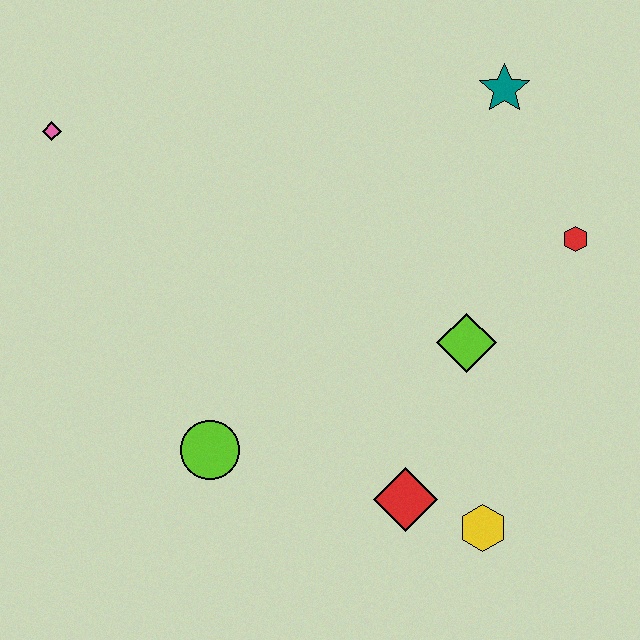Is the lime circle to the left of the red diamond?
Yes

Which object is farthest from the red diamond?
The pink diamond is farthest from the red diamond.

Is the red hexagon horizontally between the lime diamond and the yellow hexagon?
No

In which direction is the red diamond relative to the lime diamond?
The red diamond is below the lime diamond.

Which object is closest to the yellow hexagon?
The red diamond is closest to the yellow hexagon.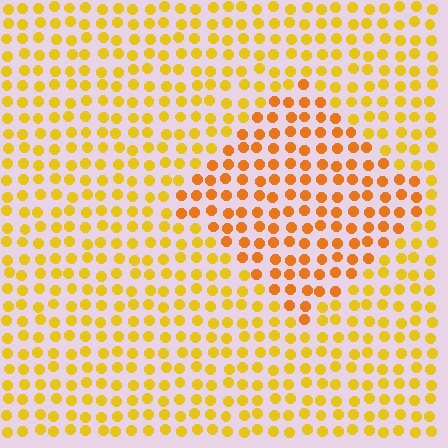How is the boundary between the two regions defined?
The boundary is defined purely by a slight shift in hue (about 23 degrees). Spacing, size, and orientation are identical on both sides.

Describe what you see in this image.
The image is filled with small yellow elements in a uniform arrangement. A diamond-shaped region is visible where the elements are tinted to a slightly different hue, forming a subtle color boundary.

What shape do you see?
I see a diamond.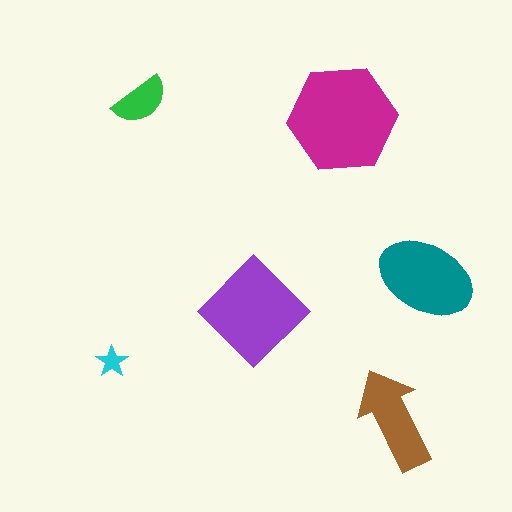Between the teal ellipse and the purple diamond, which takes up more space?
The purple diamond.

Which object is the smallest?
The cyan star.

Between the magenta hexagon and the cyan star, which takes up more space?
The magenta hexagon.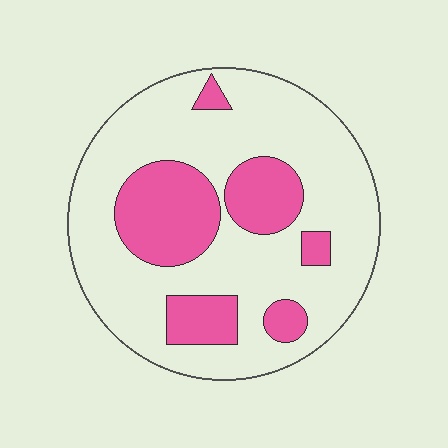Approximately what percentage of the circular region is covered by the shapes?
Approximately 25%.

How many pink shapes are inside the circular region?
6.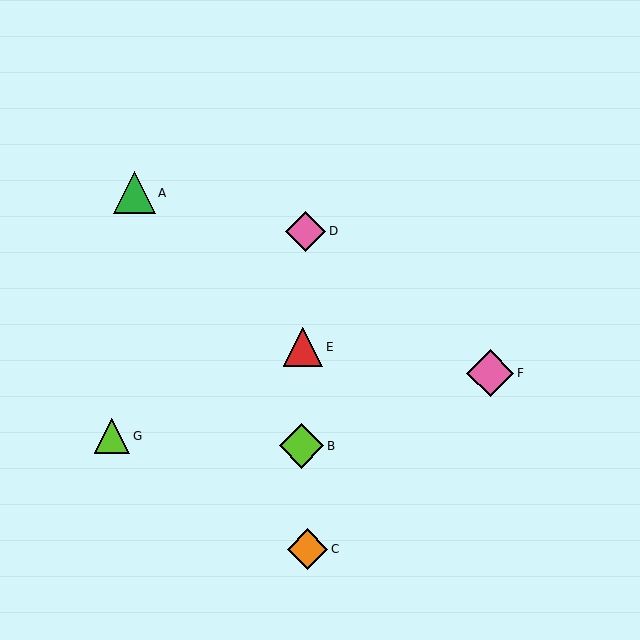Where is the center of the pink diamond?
The center of the pink diamond is at (490, 373).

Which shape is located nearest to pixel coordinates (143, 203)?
The green triangle (labeled A) at (135, 193) is nearest to that location.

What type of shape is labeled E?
Shape E is a red triangle.